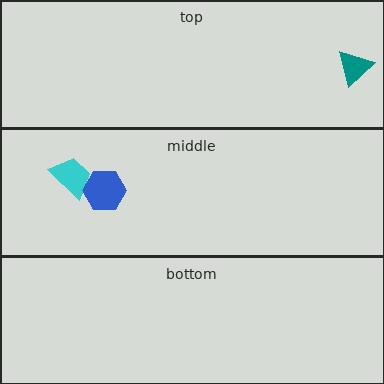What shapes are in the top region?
The teal triangle.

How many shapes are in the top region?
1.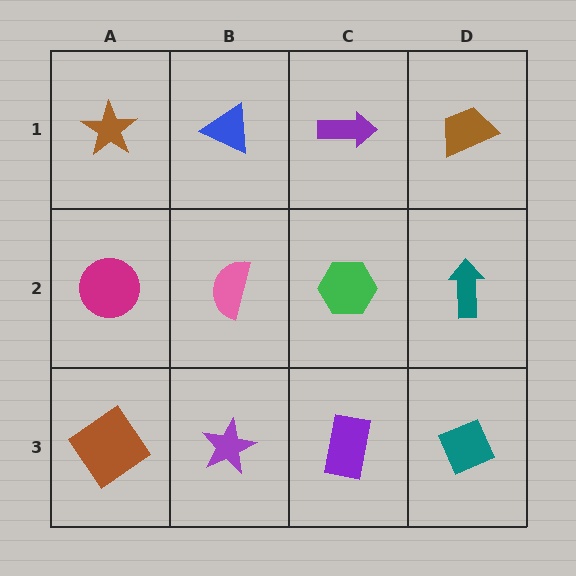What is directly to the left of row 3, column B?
A brown diamond.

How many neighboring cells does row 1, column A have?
2.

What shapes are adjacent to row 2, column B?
A blue triangle (row 1, column B), a purple star (row 3, column B), a magenta circle (row 2, column A), a green hexagon (row 2, column C).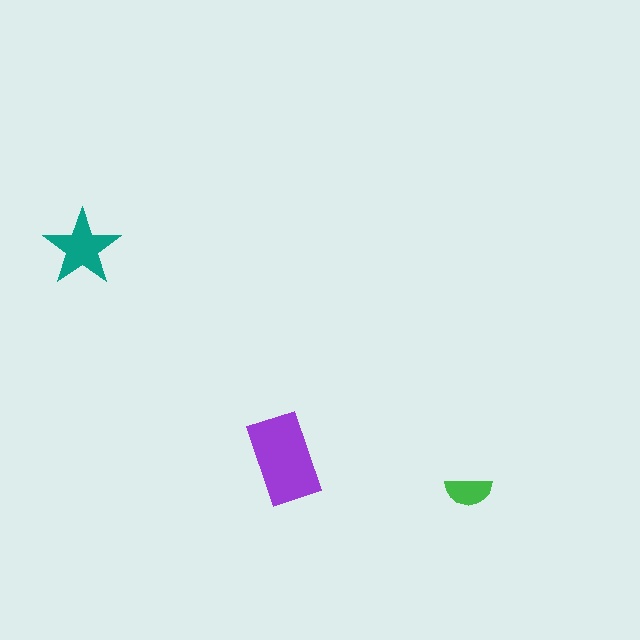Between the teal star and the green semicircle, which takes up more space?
The teal star.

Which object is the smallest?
The green semicircle.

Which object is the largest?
The purple rectangle.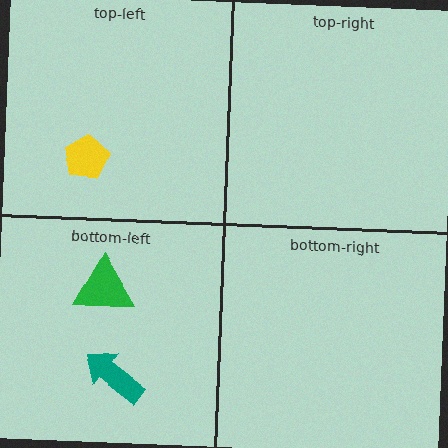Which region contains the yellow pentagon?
The top-left region.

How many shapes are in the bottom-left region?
2.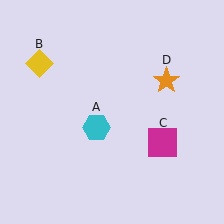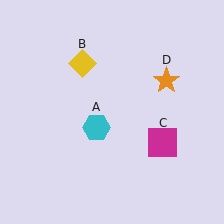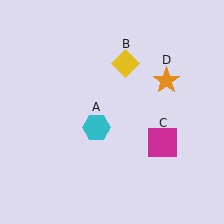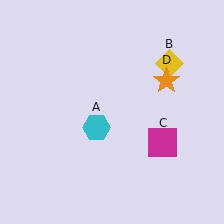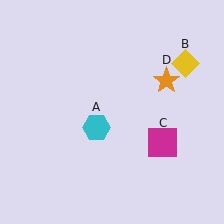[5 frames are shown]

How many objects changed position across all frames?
1 object changed position: yellow diamond (object B).